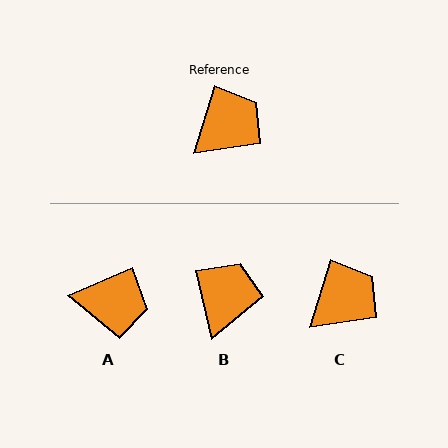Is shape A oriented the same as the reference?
No, it is off by about 49 degrees.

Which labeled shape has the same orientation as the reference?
C.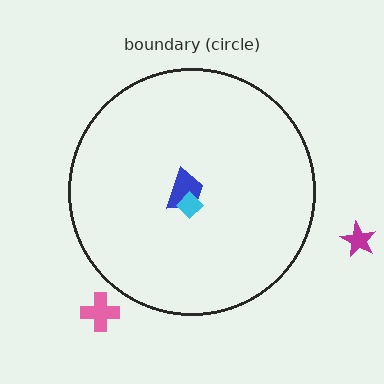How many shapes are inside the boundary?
2 inside, 2 outside.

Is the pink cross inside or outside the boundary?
Outside.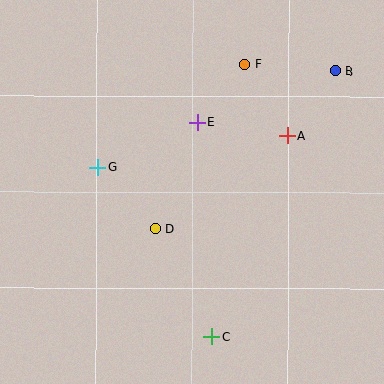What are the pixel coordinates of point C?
Point C is at (211, 337).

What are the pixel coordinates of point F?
Point F is at (245, 65).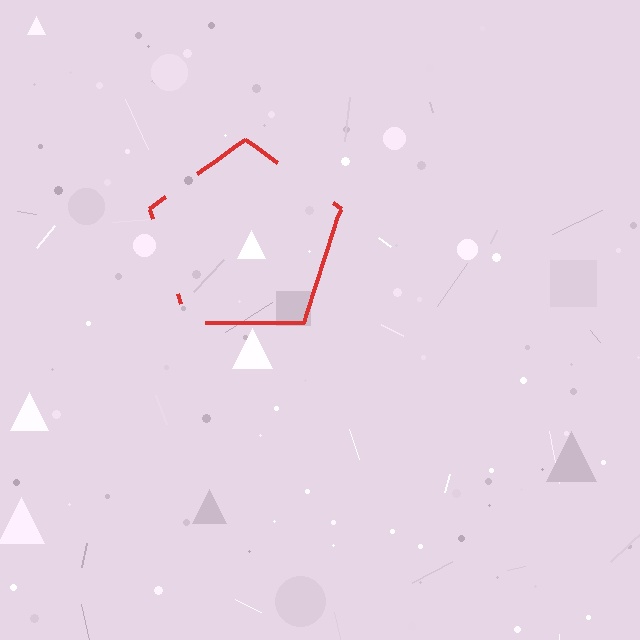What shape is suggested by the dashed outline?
The dashed outline suggests a pentagon.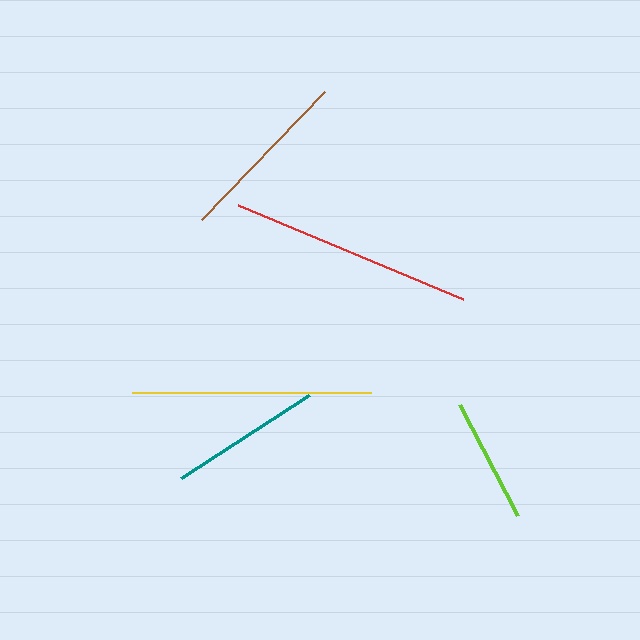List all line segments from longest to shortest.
From longest to shortest: red, yellow, brown, teal, lime.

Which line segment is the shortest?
The lime line is the shortest at approximately 125 pixels.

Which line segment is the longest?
The red line is the longest at approximately 244 pixels.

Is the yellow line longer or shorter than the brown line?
The yellow line is longer than the brown line.